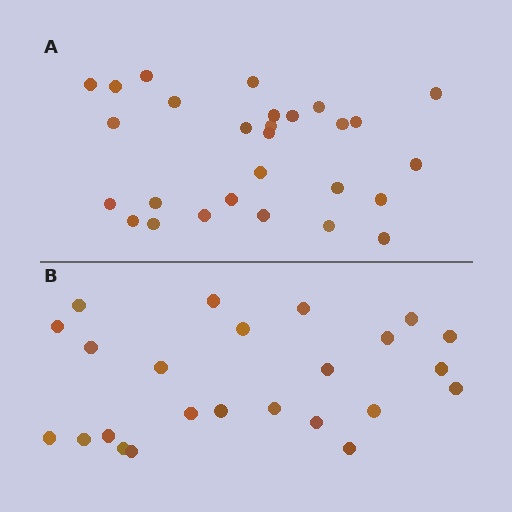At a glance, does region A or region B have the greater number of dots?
Region A (the top region) has more dots.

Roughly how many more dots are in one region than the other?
Region A has about 4 more dots than region B.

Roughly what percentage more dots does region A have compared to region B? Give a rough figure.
About 15% more.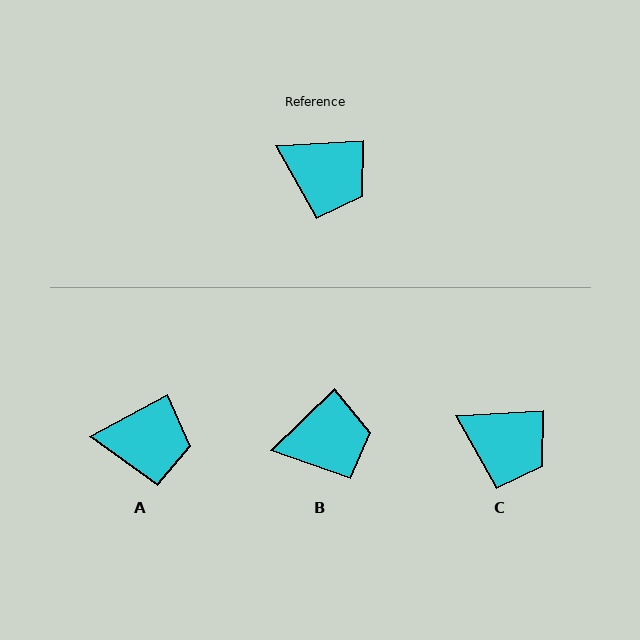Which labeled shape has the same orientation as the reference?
C.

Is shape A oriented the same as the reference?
No, it is off by about 25 degrees.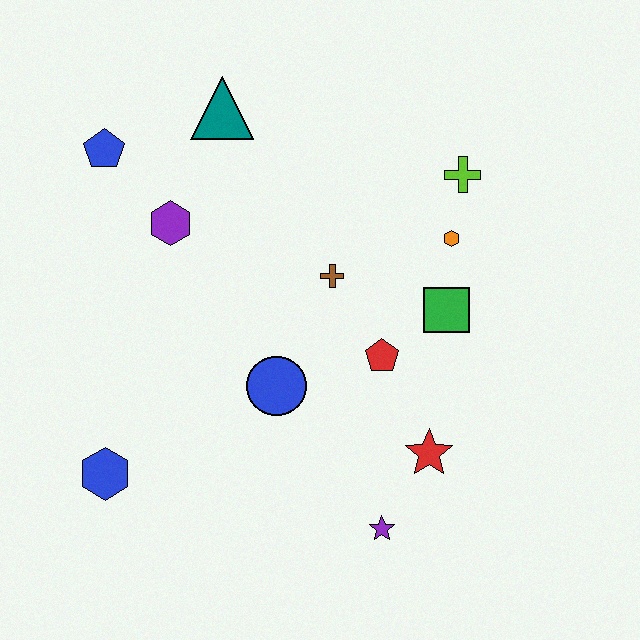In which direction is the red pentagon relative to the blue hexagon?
The red pentagon is to the right of the blue hexagon.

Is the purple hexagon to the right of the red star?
No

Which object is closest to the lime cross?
The orange hexagon is closest to the lime cross.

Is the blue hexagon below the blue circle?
Yes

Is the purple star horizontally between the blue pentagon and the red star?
Yes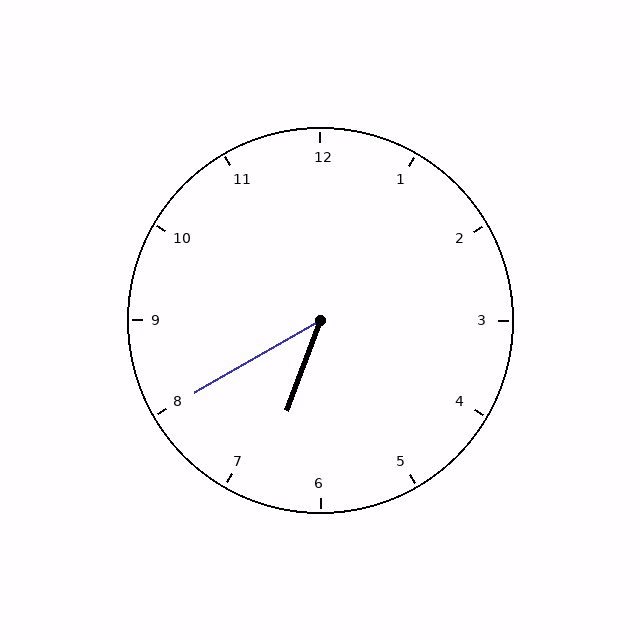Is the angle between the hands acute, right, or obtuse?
It is acute.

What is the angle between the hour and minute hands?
Approximately 40 degrees.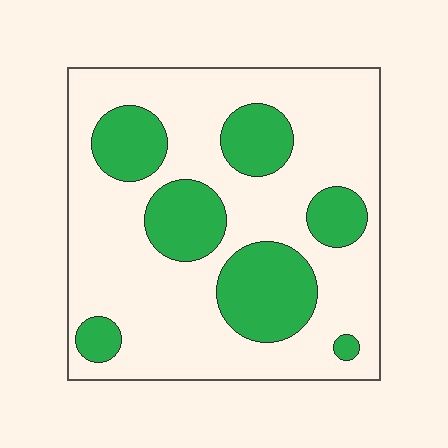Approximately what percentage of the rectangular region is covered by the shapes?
Approximately 30%.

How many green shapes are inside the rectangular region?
7.